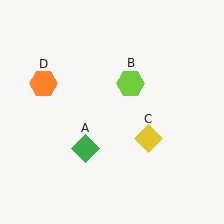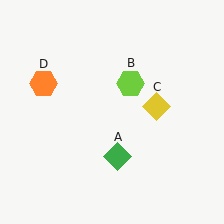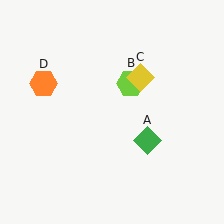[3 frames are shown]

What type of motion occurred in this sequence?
The green diamond (object A), yellow diamond (object C) rotated counterclockwise around the center of the scene.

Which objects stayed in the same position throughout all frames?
Lime hexagon (object B) and orange hexagon (object D) remained stationary.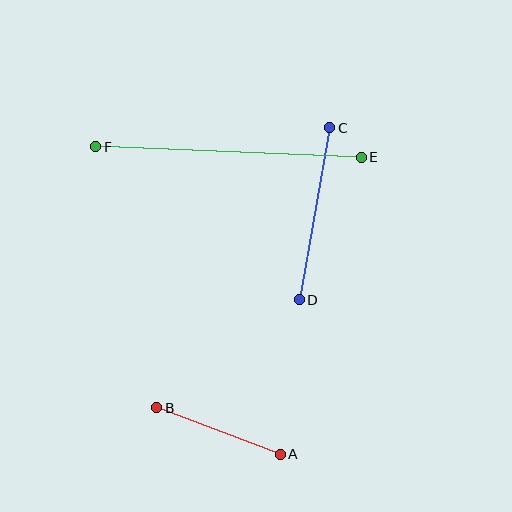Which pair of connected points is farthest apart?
Points E and F are farthest apart.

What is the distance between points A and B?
The distance is approximately 132 pixels.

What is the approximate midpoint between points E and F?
The midpoint is at approximately (229, 152) pixels.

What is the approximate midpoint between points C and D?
The midpoint is at approximately (315, 214) pixels.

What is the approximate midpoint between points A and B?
The midpoint is at approximately (218, 431) pixels.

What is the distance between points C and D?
The distance is approximately 174 pixels.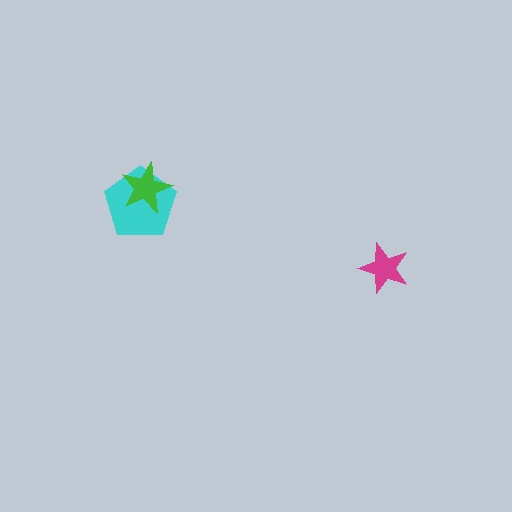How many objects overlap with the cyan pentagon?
1 object overlaps with the cyan pentagon.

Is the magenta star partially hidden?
No, no other shape covers it.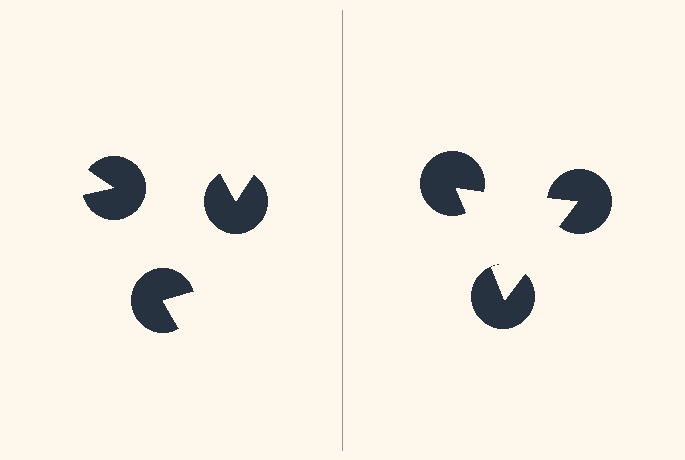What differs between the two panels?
The pac-man discs are positioned identically on both sides; only the wedge orientations differ. On the right they align to a triangle; on the left they are misaligned.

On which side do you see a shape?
An illusory triangle appears on the right side. On the left side the wedge cuts are rotated, so no coherent shape forms.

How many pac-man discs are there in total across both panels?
6 — 3 on each side.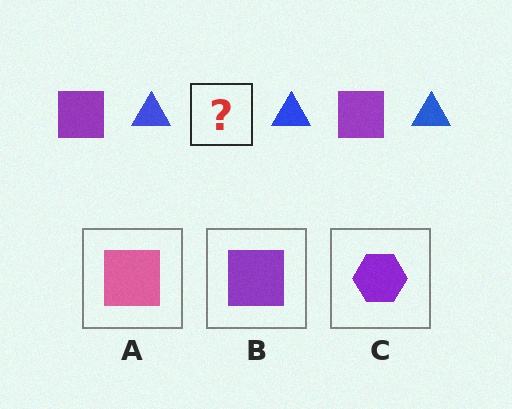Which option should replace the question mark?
Option B.